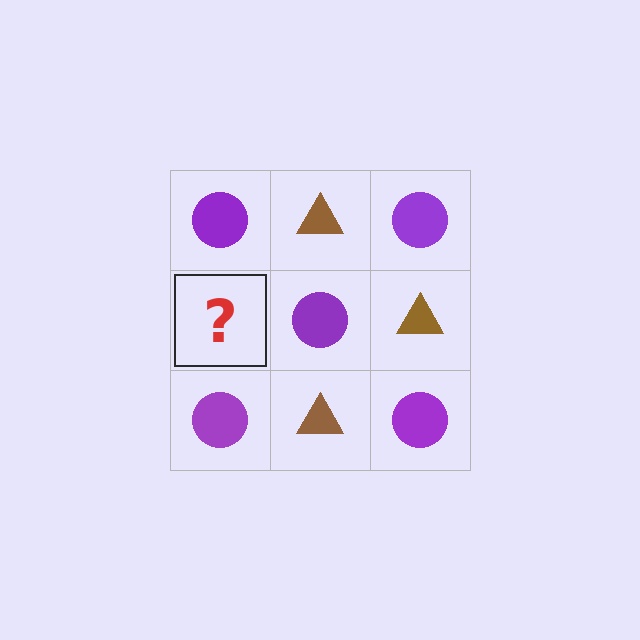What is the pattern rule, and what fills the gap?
The rule is that it alternates purple circle and brown triangle in a checkerboard pattern. The gap should be filled with a brown triangle.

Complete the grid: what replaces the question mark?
The question mark should be replaced with a brown triangle.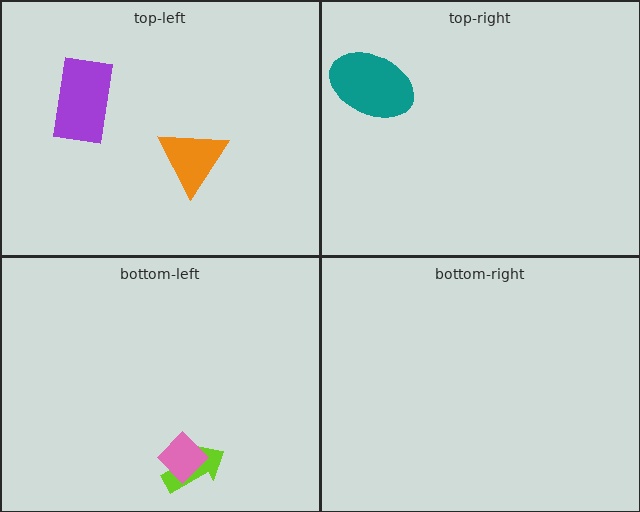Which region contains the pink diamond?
The bottom-left region.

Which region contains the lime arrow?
The bottom-left region.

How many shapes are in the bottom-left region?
2.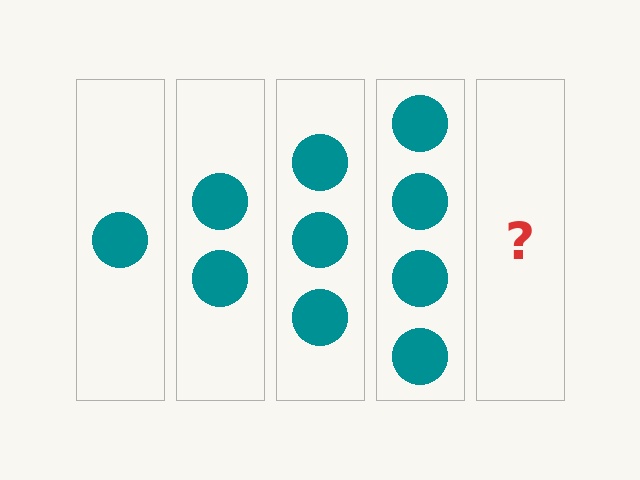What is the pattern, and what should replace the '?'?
The pattern is that each step adds one more circle. The '?' should be 5 circles.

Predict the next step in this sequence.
The next step is 5 circles.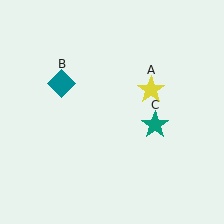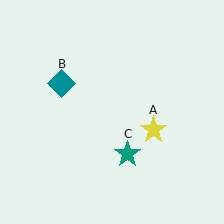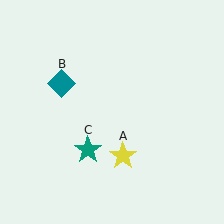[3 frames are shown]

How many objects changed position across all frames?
2 objects changed position: yellow star (object A), teal star (object C).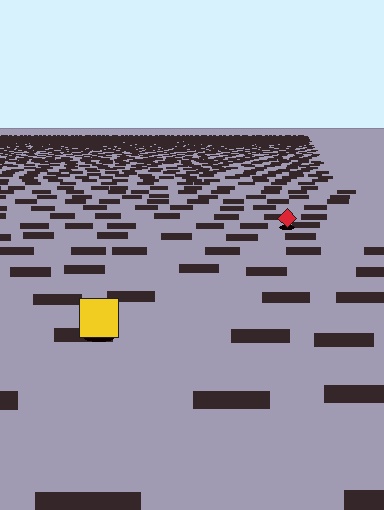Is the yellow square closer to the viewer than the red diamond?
Yes. The yellow square is closer — you can tell from the texture gradient: the ground texture is coarser near it.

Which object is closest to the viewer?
The yellow square is closest. The texture marks near it are larger and more spread out.